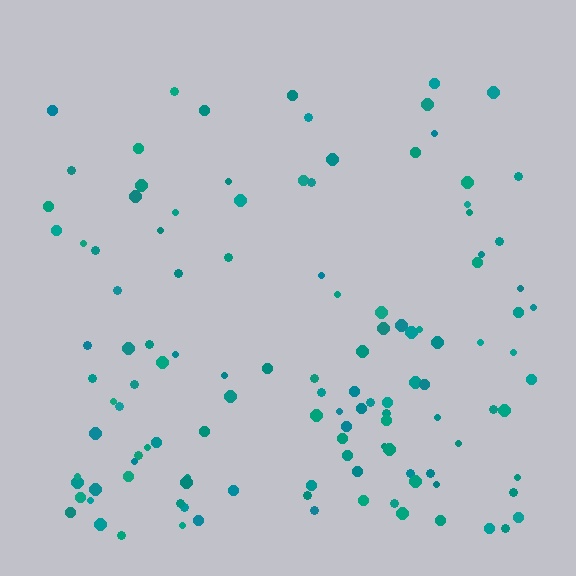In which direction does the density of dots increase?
From top to bottom, with the bottom side densest.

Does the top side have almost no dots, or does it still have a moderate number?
Still a moderate number, just noticeably fewer than the bottom.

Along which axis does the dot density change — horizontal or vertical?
Vertical.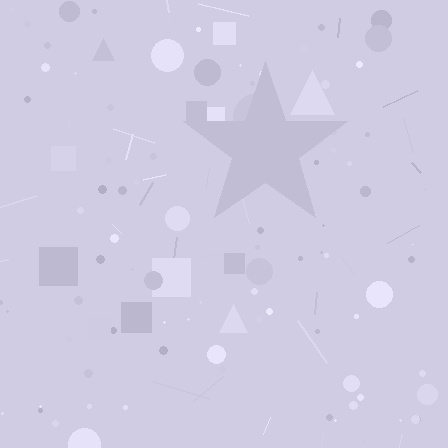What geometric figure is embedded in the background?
A star is embedded in the background.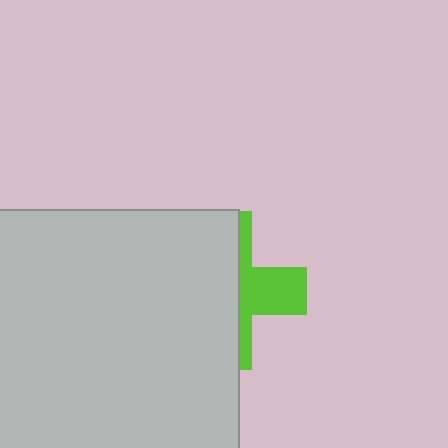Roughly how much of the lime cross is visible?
A small part of it is visible (roughly 36%).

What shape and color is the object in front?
The object in front is a light gray square.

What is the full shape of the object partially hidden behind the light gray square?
The partially hidden object is a lime cross.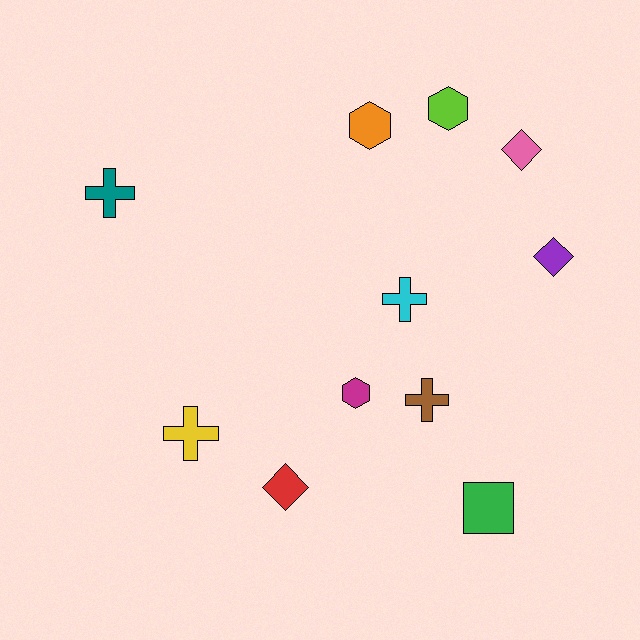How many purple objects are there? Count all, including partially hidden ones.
There is 1 purple object.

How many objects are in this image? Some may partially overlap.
There are 11 objects.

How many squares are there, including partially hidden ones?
There is 1 square.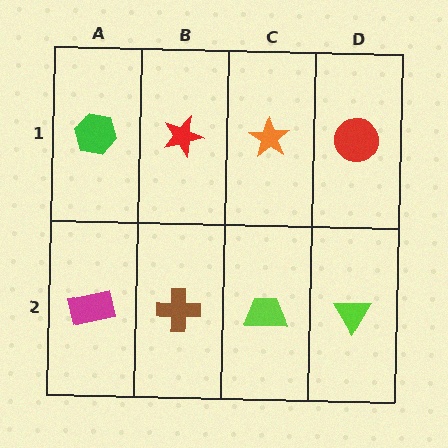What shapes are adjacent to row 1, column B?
A brown cross (row 2, column B), a green hexagon (row 1, column A), an orange star (row 1, column C).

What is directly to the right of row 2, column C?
A lime triangle.